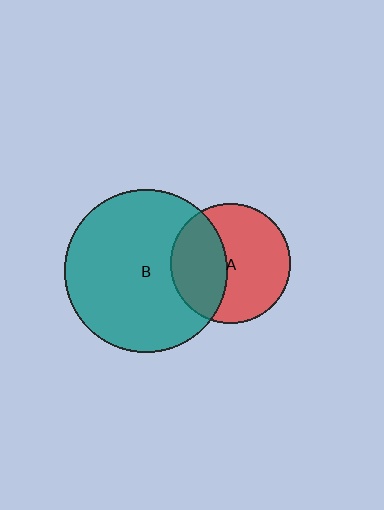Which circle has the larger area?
Circle B (teal).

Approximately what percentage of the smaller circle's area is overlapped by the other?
Approximately 40%.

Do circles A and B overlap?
Yes.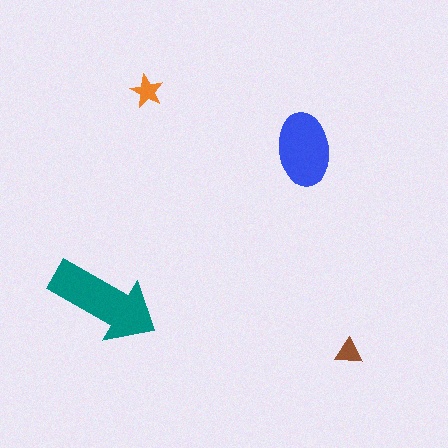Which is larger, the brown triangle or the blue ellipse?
The blue ellipse.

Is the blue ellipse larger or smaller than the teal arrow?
Smaller.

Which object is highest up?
The orange star is topmost.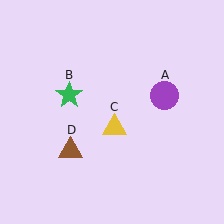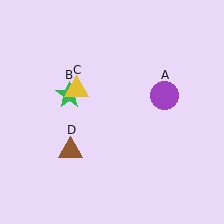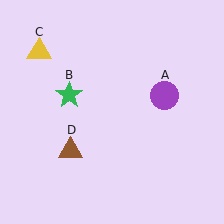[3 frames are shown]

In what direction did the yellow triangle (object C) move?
The yellow triangle (object C) moved up and to the left.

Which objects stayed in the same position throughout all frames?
Purple circle (object A) and green star (object B) and brown triangle (object D) remained stationary.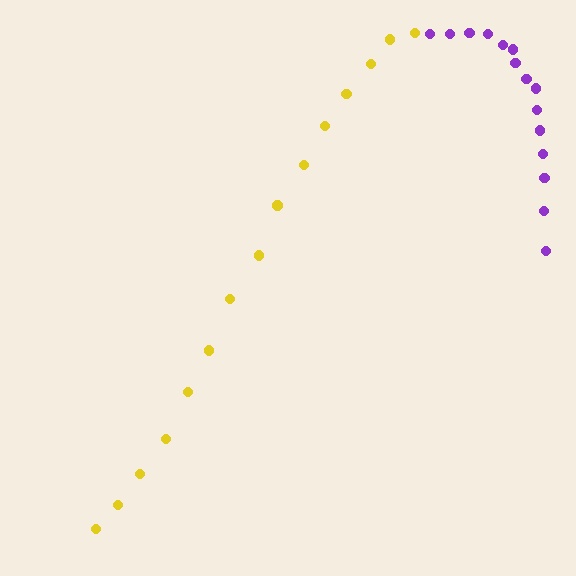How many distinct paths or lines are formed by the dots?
There are 2 distinct paths.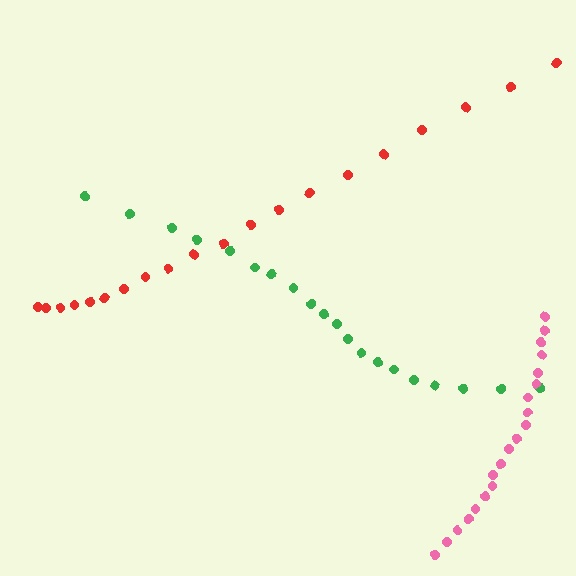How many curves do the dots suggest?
There are 3 distinct paths.